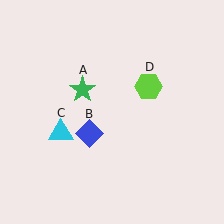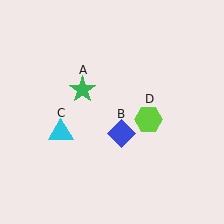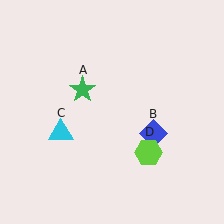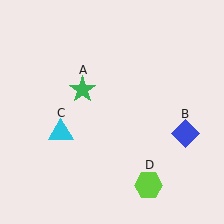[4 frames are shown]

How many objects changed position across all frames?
2 objects changed position: blue diamond (object B), lime hexagon (object D).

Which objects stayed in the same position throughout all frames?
Green star (object A) and cyan triangle (object C) remained stationary.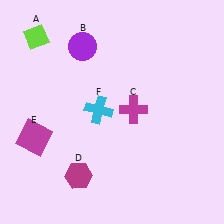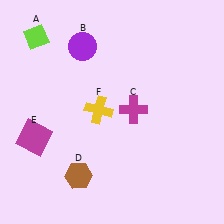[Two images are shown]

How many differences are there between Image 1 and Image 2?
There are 2 differences between the two images.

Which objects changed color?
D changed from magenta to brown. F changed from cyan to yellow.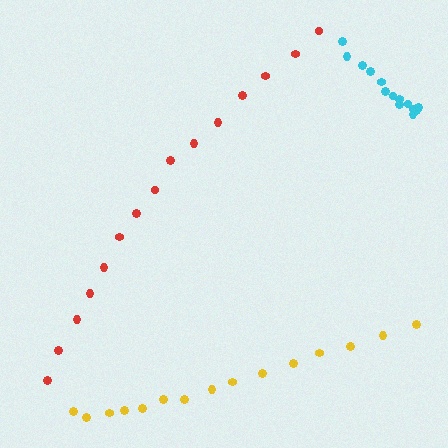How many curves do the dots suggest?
There are 3 distinct paths.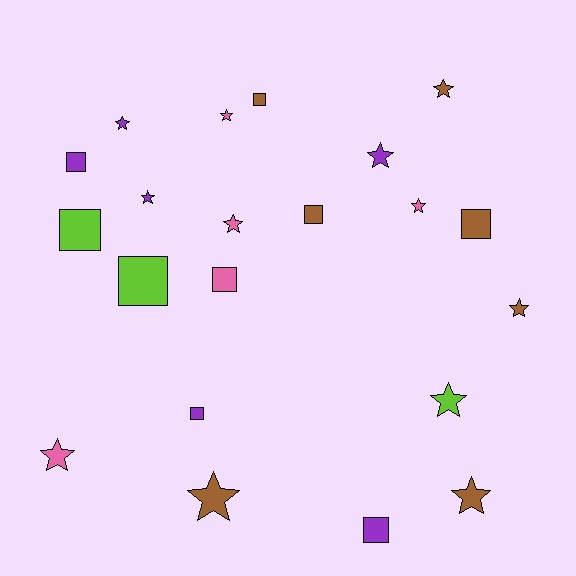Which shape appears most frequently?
Star, with 12 objects.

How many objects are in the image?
There are 21 objects.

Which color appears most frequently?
Brown, with 7 objects.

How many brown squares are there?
There are 3 brown squares.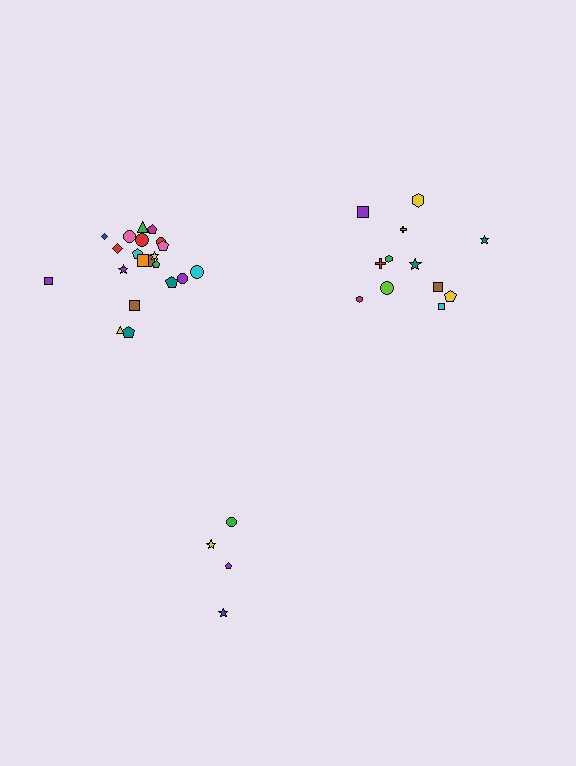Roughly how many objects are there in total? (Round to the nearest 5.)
Roughly 40 objects in total.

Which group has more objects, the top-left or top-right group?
The top-left group.